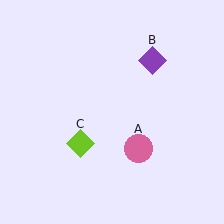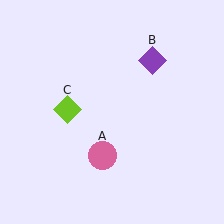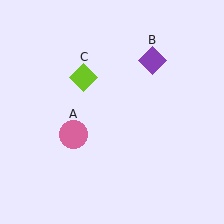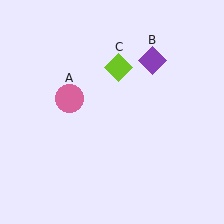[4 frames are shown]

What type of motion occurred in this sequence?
The pink circle (object A), lime diamond (object C) rotated clockwise around the center of the scene.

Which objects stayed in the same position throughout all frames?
Purple diamond (object B) remained stationary.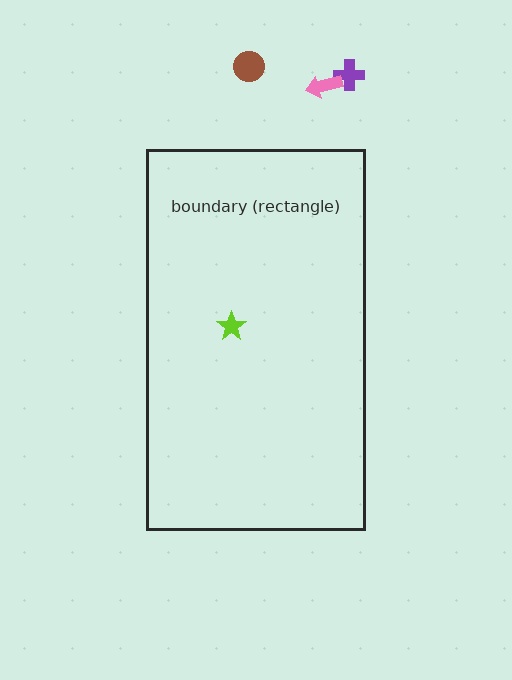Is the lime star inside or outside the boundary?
Inside.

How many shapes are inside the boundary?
1 inside, 3 outside.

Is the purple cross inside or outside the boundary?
Outside.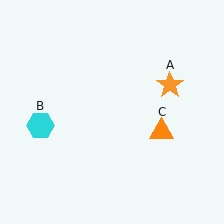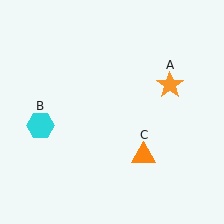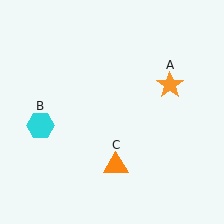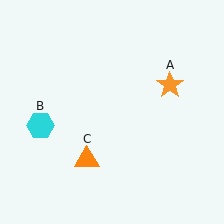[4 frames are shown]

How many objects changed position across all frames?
1 object changed position: orange triangle (object C).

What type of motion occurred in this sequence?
The orange triangle (object C) rotated clockwise around the center of the scene.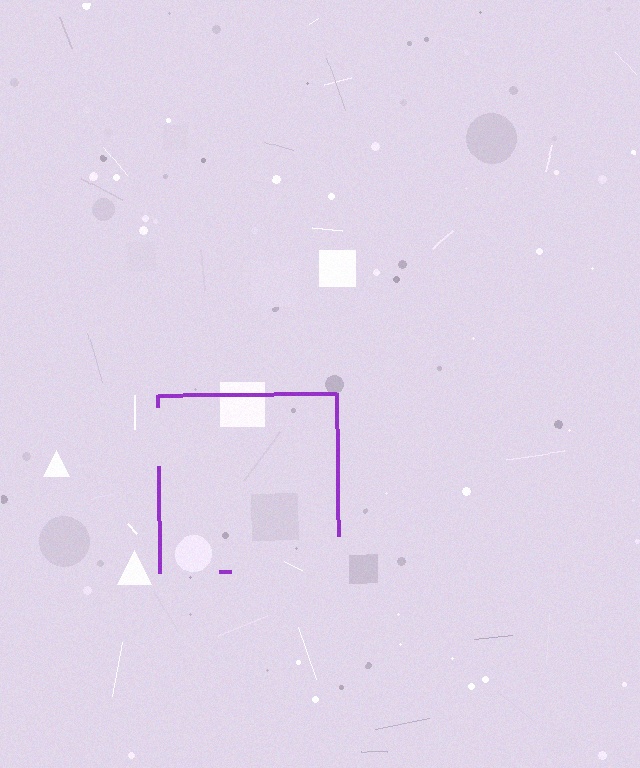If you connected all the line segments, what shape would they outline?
They would outline a square.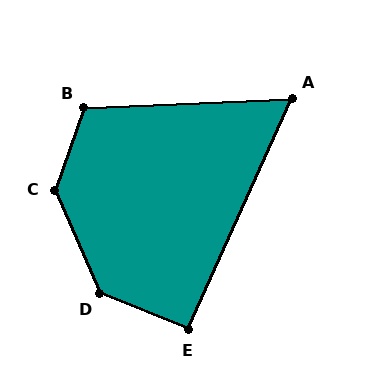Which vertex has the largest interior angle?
C, at approximately 137 degrees.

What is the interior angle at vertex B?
Approximately 112 degrees (obtuse).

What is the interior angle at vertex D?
Approximately 135 degrees (obtuse).